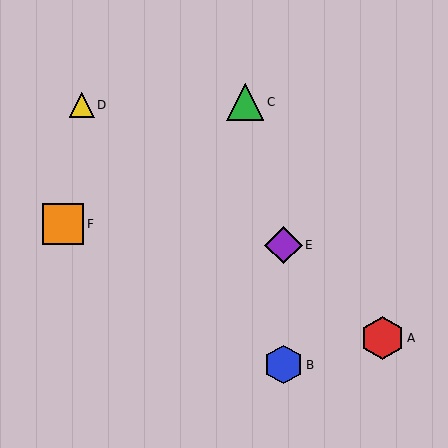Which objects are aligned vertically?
Objects B, E are aligned vertically.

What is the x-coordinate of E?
Object E is at x≈283.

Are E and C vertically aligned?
No, E is at x≈283 and C is at x≈245.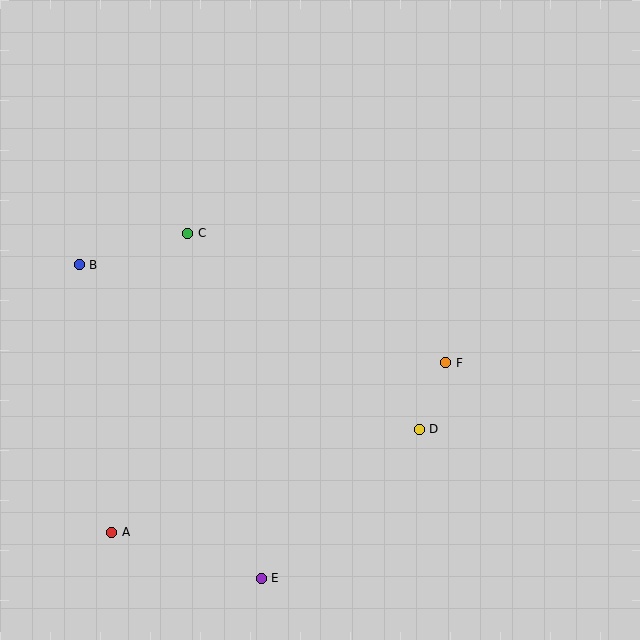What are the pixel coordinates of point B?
Point B is at (79, 265).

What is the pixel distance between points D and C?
The distance between D and C is 303 pixels.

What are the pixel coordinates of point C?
Point C is at (187, 233).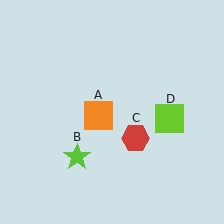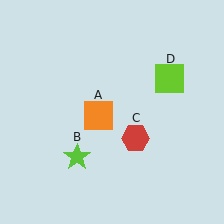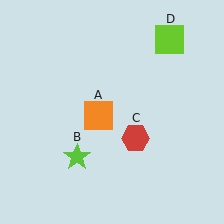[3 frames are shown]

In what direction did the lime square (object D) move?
The lime square (object D) moved up.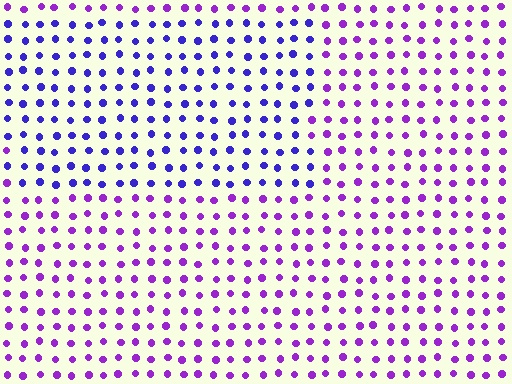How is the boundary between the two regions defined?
The boundary is defined purely by a slight shift in hue (about 35 degrees). Spacing, size, and orientation are identical on both sides.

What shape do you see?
I see a rectangle.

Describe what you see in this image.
The image is filled with small purple elements in a uniform arrangement. A rectangle-shaped region is visible where the elements are tinted to a slightly different hue, forming a subtle color boundary.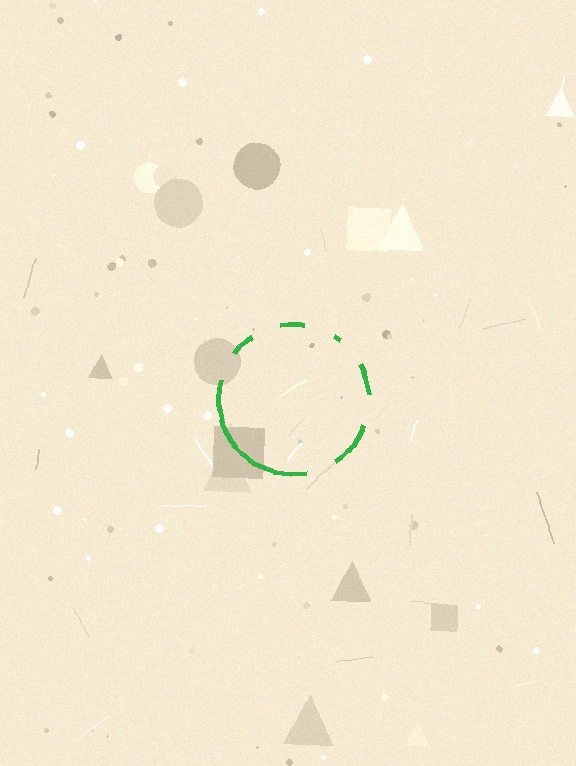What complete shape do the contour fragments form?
The contour fragments form a circle.